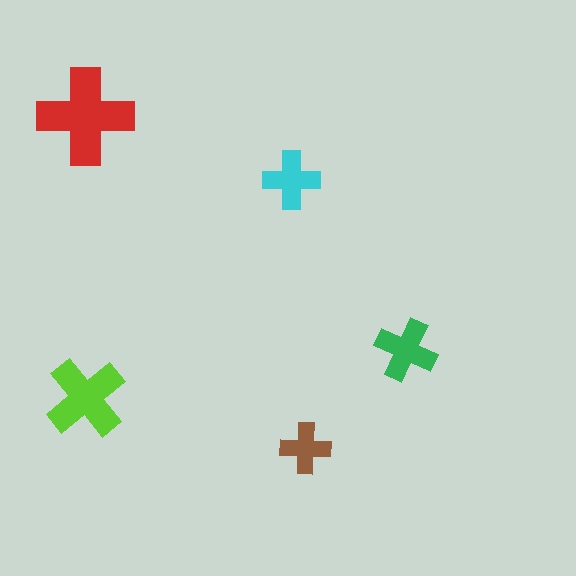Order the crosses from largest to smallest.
the red one, the lime one, the green one, the cyan one, the brown one.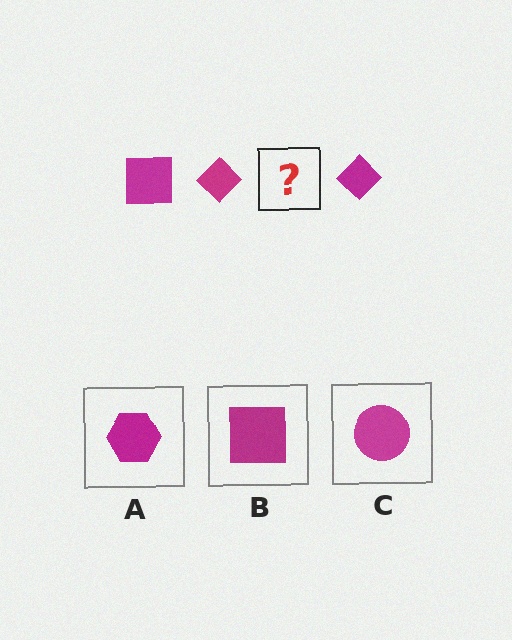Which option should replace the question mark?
Option B.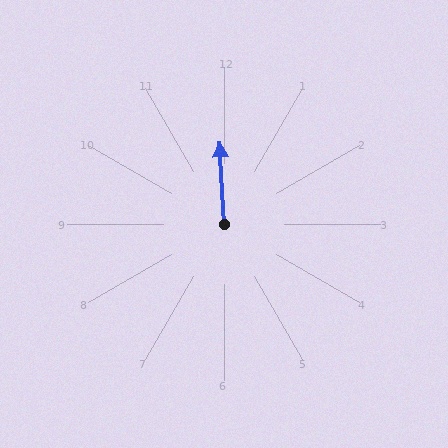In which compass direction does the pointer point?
North.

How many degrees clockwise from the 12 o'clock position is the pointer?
Approximately 357 degrees.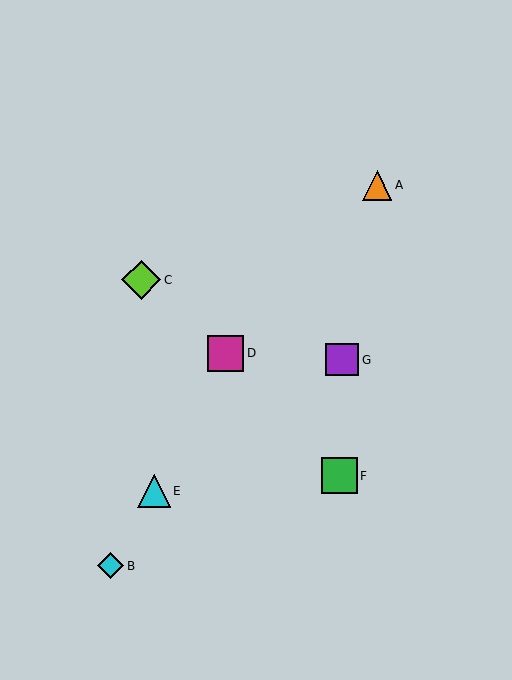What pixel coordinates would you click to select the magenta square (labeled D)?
Click at (226, 353) to select the magenta square D.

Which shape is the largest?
The lime diamond (labeled C) is the largest.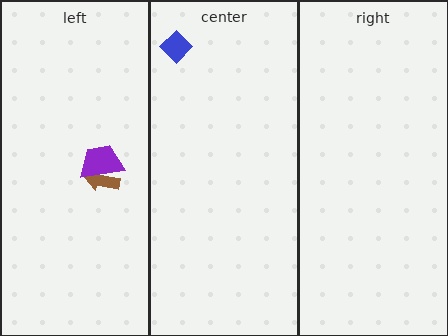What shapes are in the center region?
The blue diamond.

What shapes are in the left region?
The brown arrow, the purple trapezoid.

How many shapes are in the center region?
1.